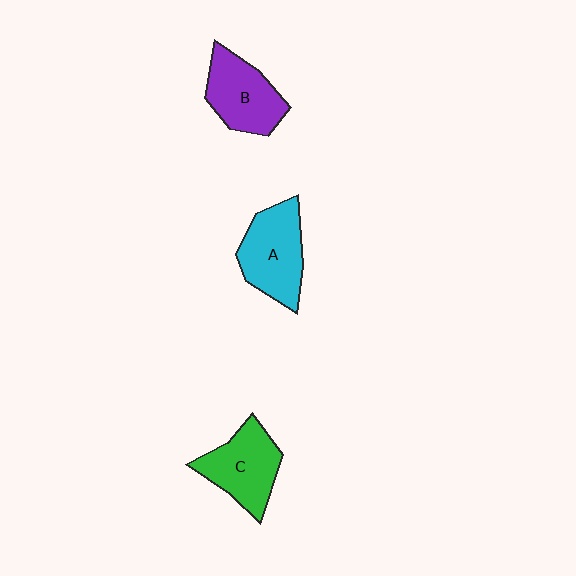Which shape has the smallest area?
Shape B (purple).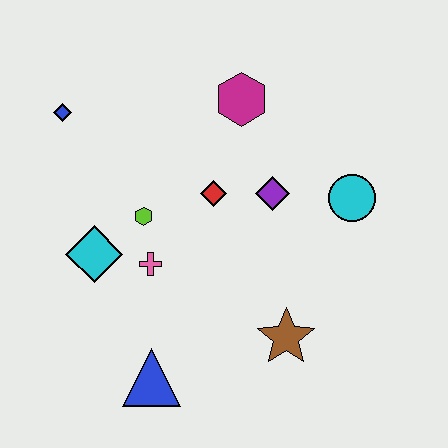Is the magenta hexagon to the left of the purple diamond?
Yes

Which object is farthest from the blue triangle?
The magenta hexagon is farthest from the blue triangle.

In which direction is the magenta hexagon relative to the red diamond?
The magenta hexagon is above the red diamond.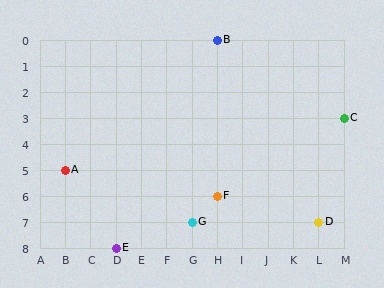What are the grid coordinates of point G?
Point G is at grid coordinates (G, 7).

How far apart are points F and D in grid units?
Points F and D are 4 columns and 1 row apart (about 4.1 grid units diagonally).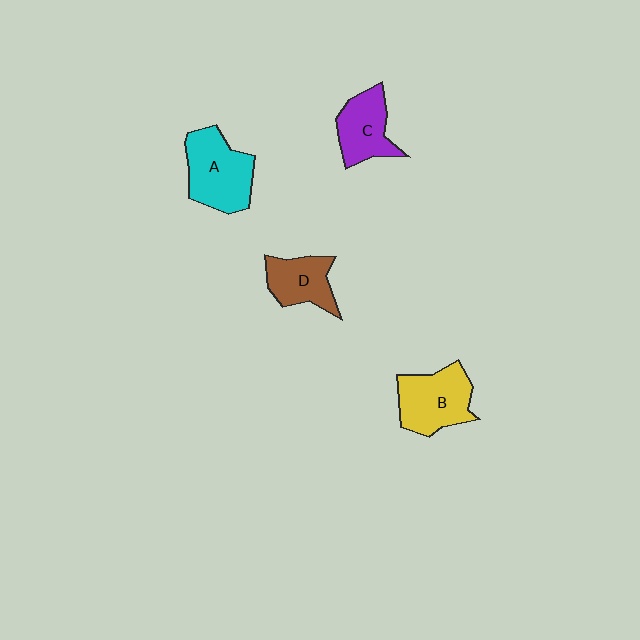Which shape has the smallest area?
Shape D (brown).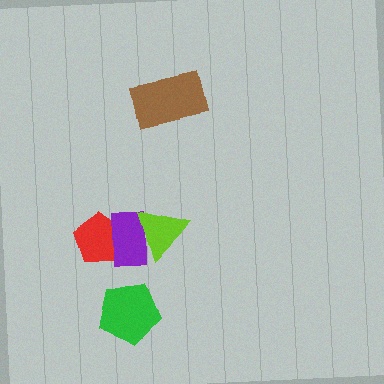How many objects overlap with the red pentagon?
1 object overlaps with the red pentagon.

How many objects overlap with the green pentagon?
0 objects overlap with the green pentagon.